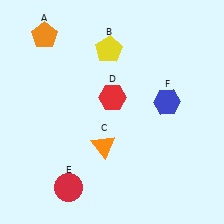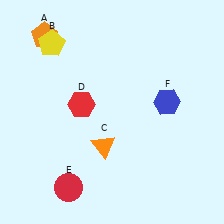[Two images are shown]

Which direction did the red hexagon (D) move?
The red hexagon (D) moved left.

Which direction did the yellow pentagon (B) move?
The yellow pentagon (B) moved left.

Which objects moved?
The objects that moved are: the yellow pentagon (B), the red hexagon (D).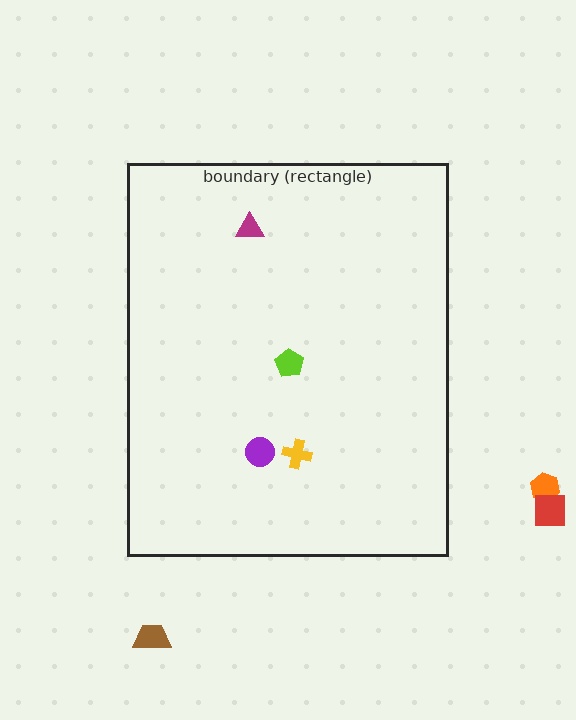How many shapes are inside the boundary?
4 inside, 3 outside.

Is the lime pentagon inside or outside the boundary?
Inside.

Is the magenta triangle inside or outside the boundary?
Inside.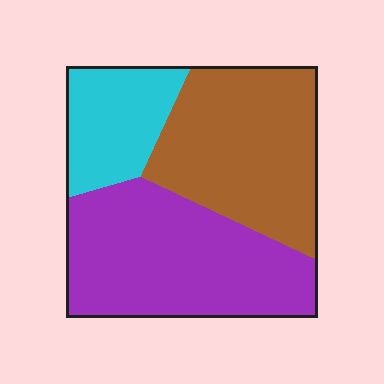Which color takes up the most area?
Purple, at roughly 45%.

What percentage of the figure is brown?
Brown takes up between a quarter and a half of the figure.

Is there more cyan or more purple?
Purple.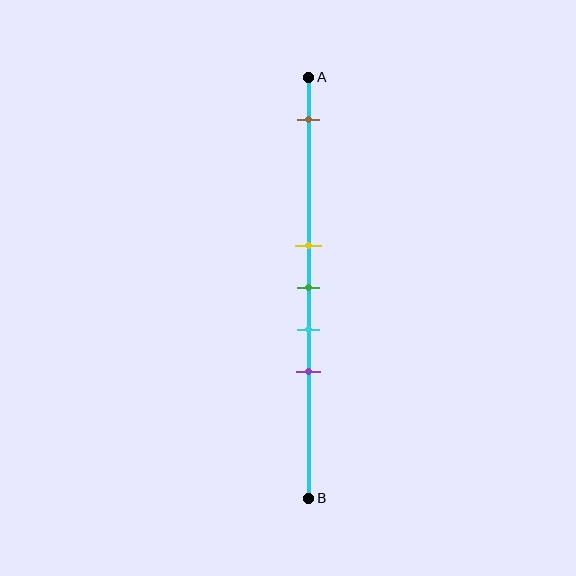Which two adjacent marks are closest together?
The yellow and green marks are the closest adjacent pair.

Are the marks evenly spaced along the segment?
No, the marks are not evenly spaced.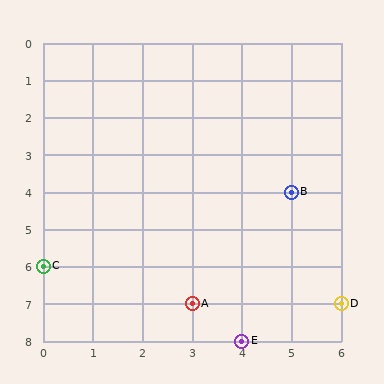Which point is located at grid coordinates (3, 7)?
Point A is at (3, 7).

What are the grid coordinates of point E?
Point E is at grid coordinates (4, 8).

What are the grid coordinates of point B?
Point B is at grid coordinates (5, 4).